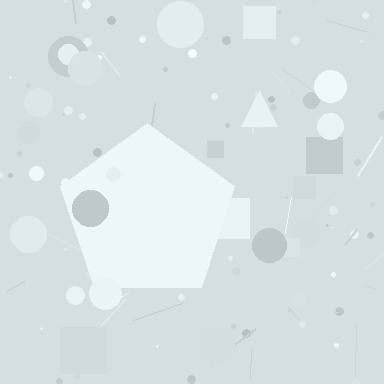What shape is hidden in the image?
A pentagon is hidden in the image.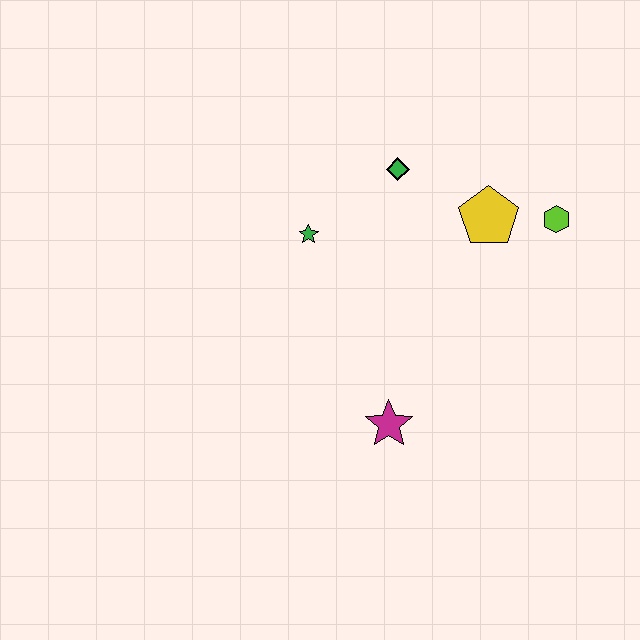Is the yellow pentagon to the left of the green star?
No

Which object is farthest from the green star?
The lime hexagon is farthest from the green star.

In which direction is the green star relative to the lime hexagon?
The green star is to the left of the lime hexagon.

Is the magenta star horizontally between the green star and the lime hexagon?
Yes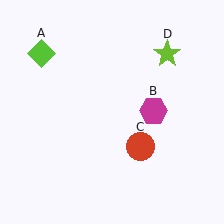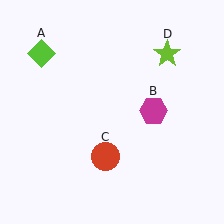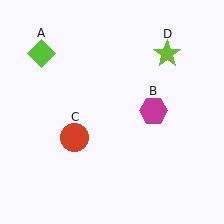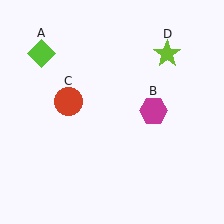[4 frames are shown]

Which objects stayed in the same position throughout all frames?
Lime diamond (object A) and magenta hexagon (object B) and lime star (object D) remained stationary.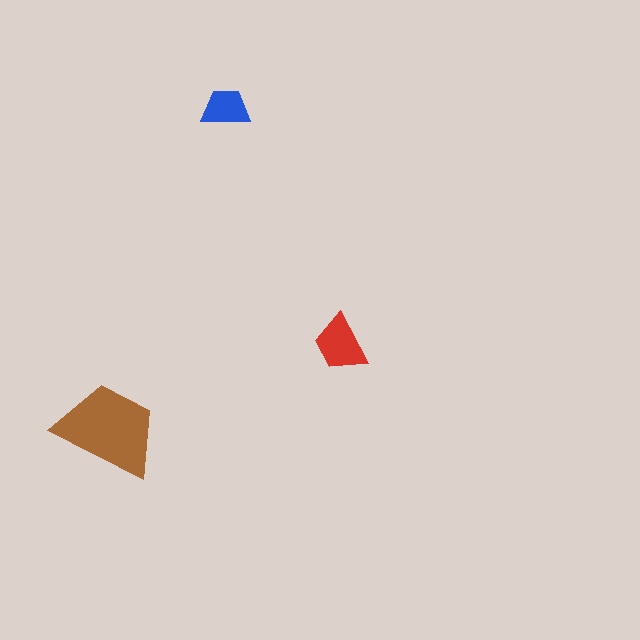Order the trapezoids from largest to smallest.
the brown one, the red one, the blue one.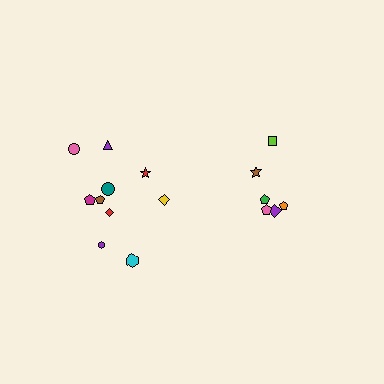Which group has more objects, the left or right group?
The left group.